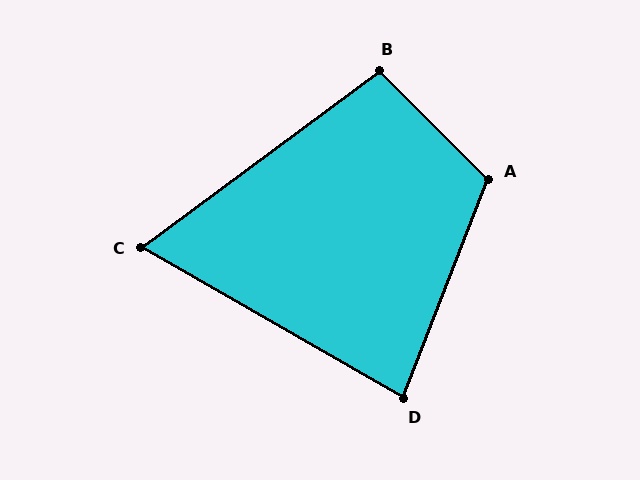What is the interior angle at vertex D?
Approximately 81 degrees (acute).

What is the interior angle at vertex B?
Approximately 99 degrees (obtuse).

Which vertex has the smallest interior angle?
C, at approximately 66 degrees.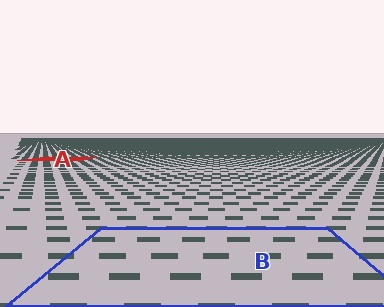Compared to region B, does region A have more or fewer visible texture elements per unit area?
Region A has more texture elements per unit area — they are packed more densely because it is farther away.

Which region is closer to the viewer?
Region B is closer. The texture elements there are larger and more spread out.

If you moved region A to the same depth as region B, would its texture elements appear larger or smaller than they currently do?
They would appear larger. At a closer depth, the same texture elements are projected at a bigger on-screen size.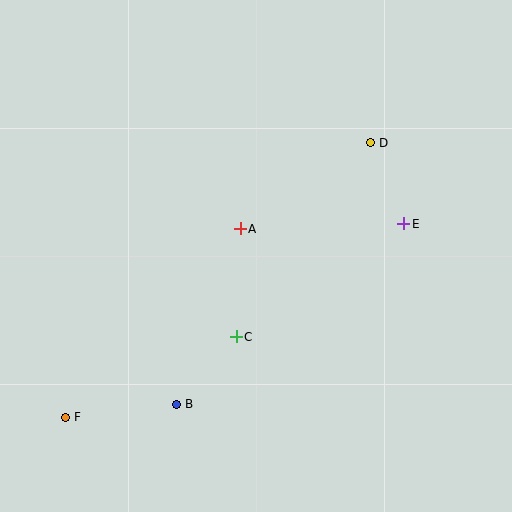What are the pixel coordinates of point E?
Point E is at (404, 224).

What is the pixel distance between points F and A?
The distance between F and A is 257 pixels.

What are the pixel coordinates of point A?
Point A is at (240, 229).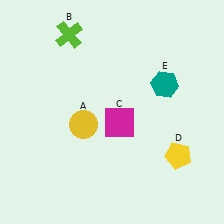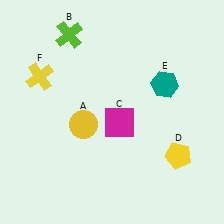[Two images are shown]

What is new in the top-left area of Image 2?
A yellow cross (F) was added in the top-left area of Image 2.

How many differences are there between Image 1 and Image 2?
There is 1 difference between the two images.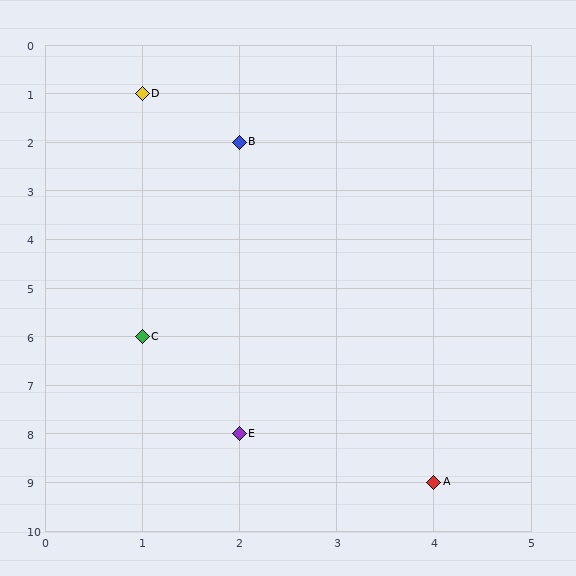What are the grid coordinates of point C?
Point C is at grid coordinates (1, 6).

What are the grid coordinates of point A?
Point A is at grid coordinates (4, 9).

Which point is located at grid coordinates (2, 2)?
Point B is at (2, 2).